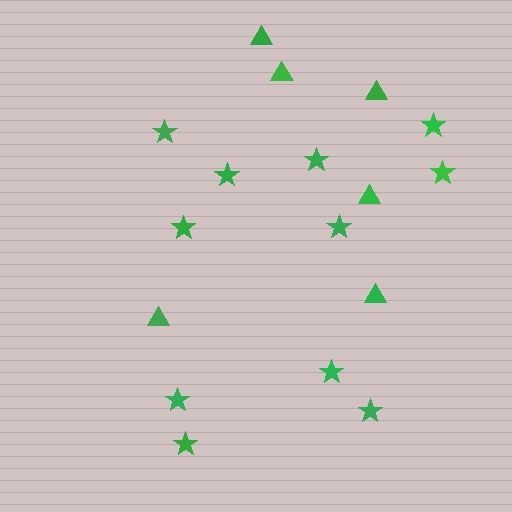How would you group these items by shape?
There are 2 groups: one group of triangles (6) and one group of stars (11).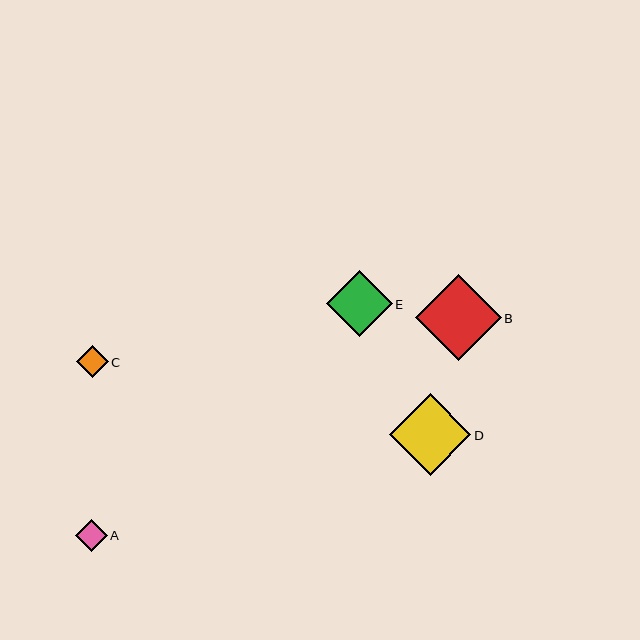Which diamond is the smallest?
Diamond C is the smallest with a size of approximately 32 pixels.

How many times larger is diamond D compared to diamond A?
Diamond D is approximately 2.5 times the size of diamond A.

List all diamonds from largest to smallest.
From largest to smallest: B, D, E, A, C.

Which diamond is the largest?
Diamond B is the largest with a size of approximately 86 pixels.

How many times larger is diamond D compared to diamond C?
Diamond D is approximately 2.6 times the size of diamond C.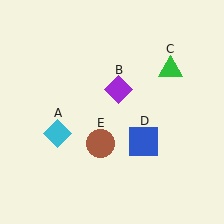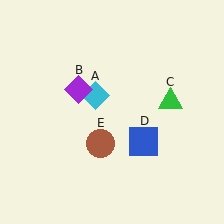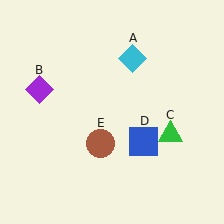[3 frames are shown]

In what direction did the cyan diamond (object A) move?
The cyan diamond (object A) moved up and to the right.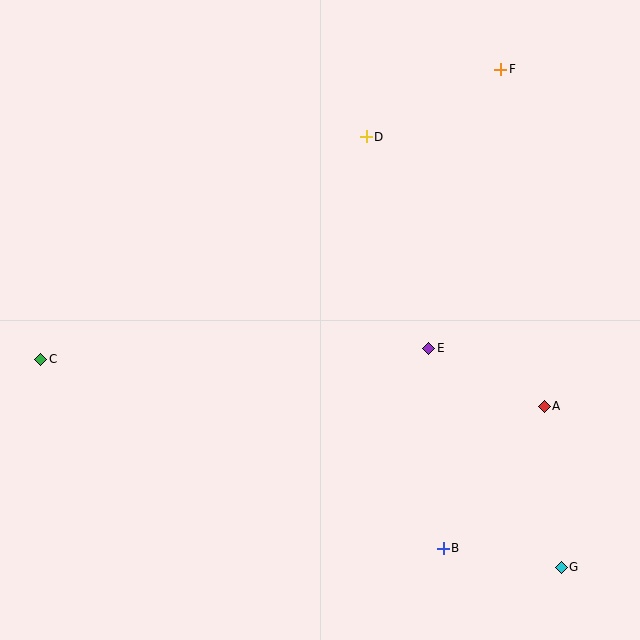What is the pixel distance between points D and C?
The distance between D and C is 394 pixels.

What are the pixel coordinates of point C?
Point C is at (41, 359).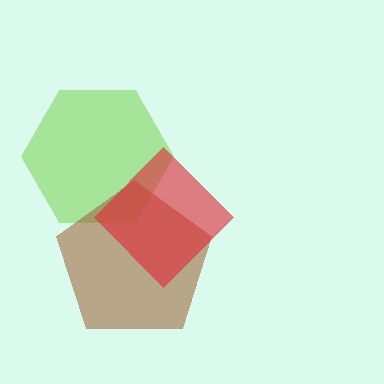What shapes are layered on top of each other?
The layered shapes are: a lime hexagon, a brown pentagon, a red diamond.